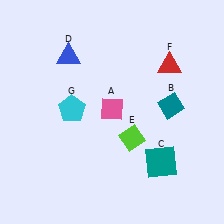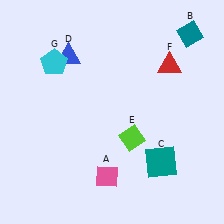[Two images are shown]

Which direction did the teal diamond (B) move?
The teal diamond (B) moved up.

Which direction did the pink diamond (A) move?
The pink diamond (A) moved down.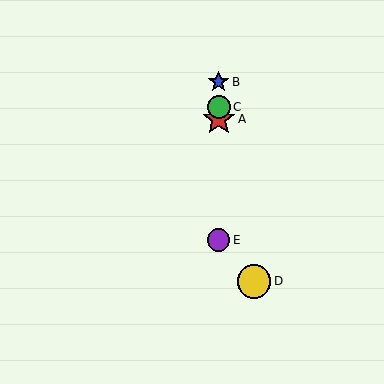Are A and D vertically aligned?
No, A is at x≈219 and D is at x≈254.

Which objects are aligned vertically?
Objects A, B, C, E are aligned vertically.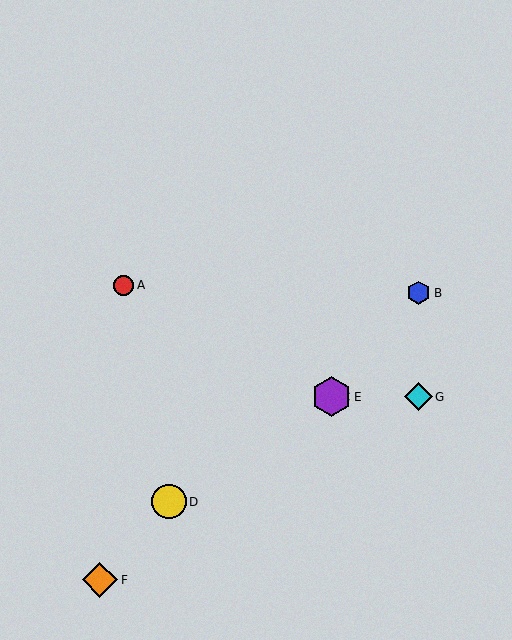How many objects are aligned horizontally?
3 objects (C, E, G) are aligned horizontally.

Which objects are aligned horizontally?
Objects C, E, G are aligned horizontally.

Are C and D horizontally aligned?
No, C is at y≈397 and D is at y≈502.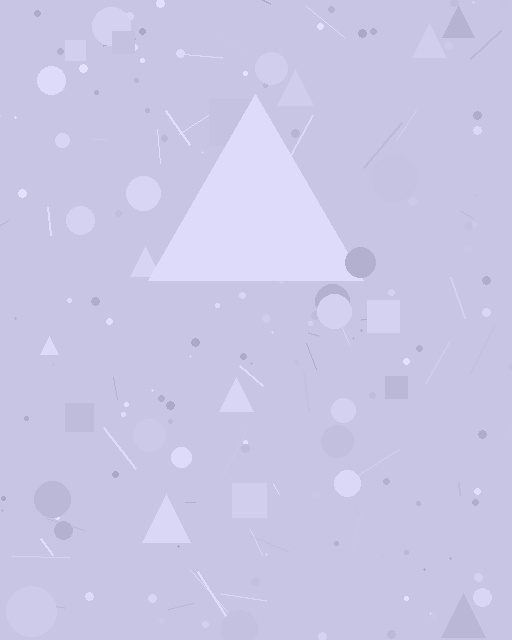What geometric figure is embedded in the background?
A triangle is embedded in the background.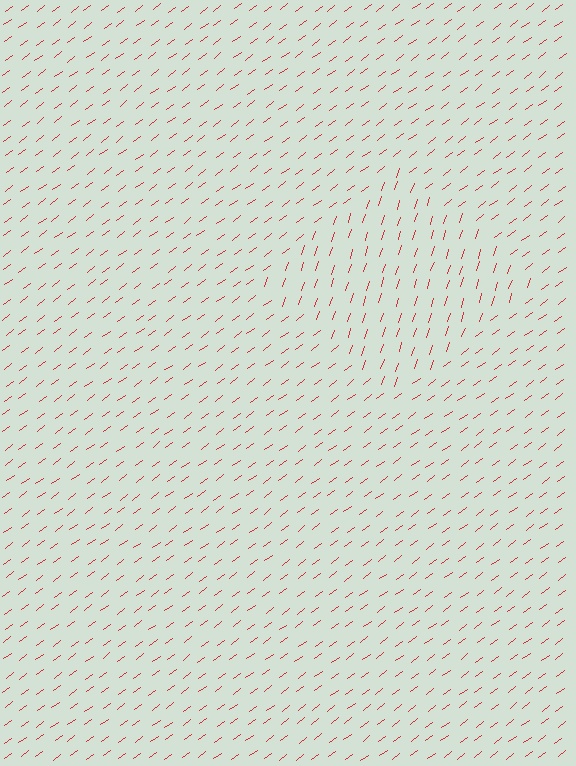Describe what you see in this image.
The image is filled with small red line segments. A diamond region in the image has lines oriented differently from the surrounding lines, creating a visible texture boundary.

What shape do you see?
I see a diamond.